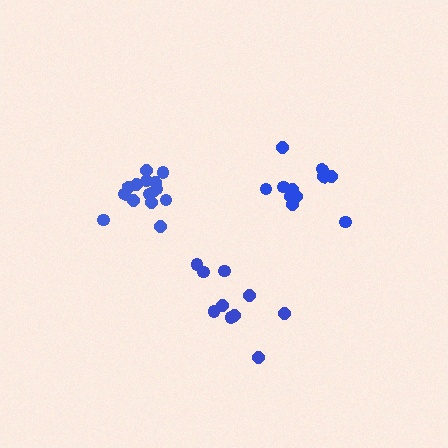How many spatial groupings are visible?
There are 3 spatial groupings.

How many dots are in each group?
Group 1: 13 dots, Group 2: 10 dots, Group 3: 15 dots (38 total).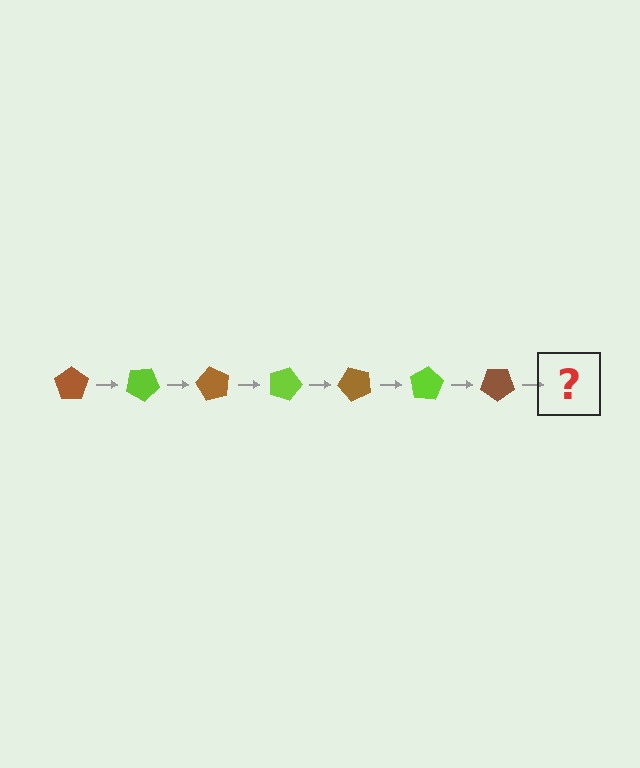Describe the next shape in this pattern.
It should be a lime pentagon, rotated 210 degrees from the start.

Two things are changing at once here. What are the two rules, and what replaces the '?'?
The two rules are that it rotates 30 degrees each step and the color cycles through brown and lime. The '?' should be a lime pentagon, rotated 210 degrees from the start.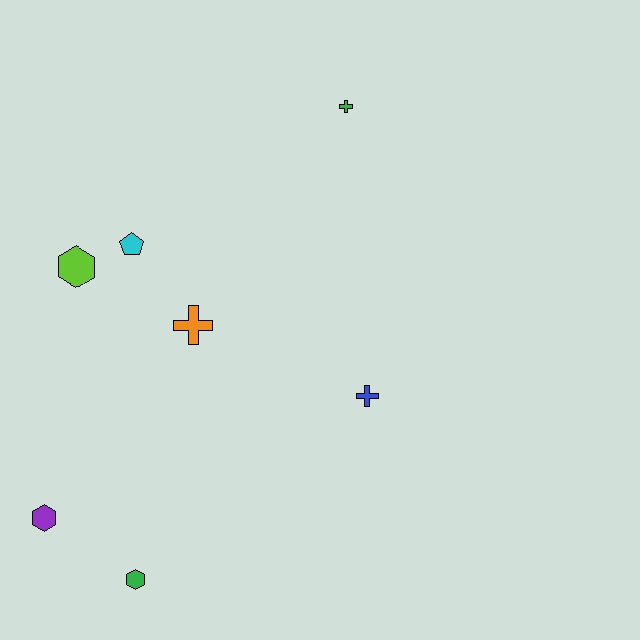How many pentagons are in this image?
There is 1 pentagon.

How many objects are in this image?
There are 7 objects.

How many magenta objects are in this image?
There are no magenta objects.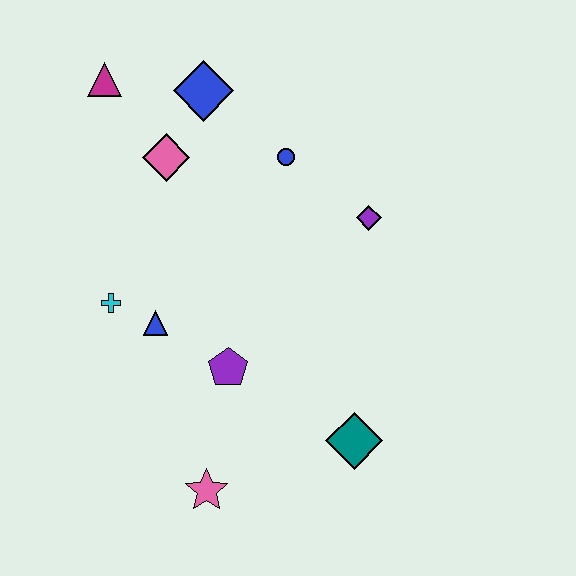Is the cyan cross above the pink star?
Yes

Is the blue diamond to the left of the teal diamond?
Yes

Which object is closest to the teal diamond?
The purple pentagon is closest to the teal diamond.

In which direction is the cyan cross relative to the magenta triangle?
The cyan cross is below the magenta triangle.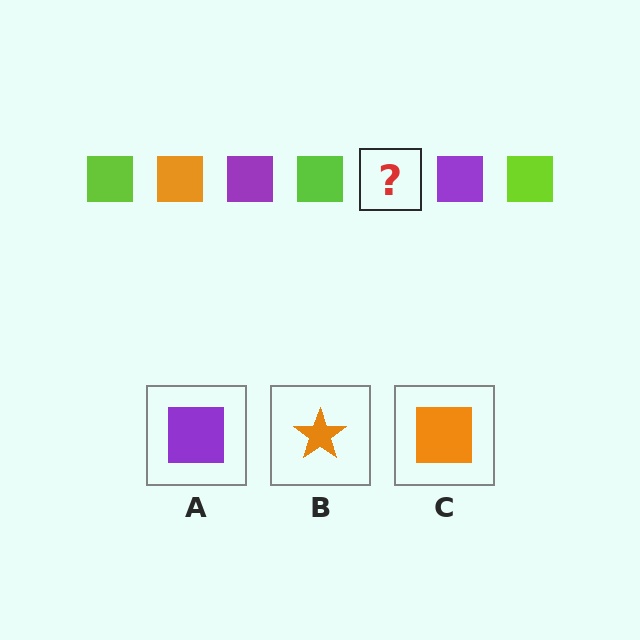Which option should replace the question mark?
Option C.